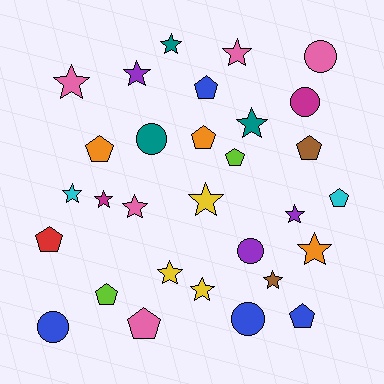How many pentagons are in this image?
There are 10 pentagons.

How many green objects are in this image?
There are no green objects.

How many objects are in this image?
There are 30 objects.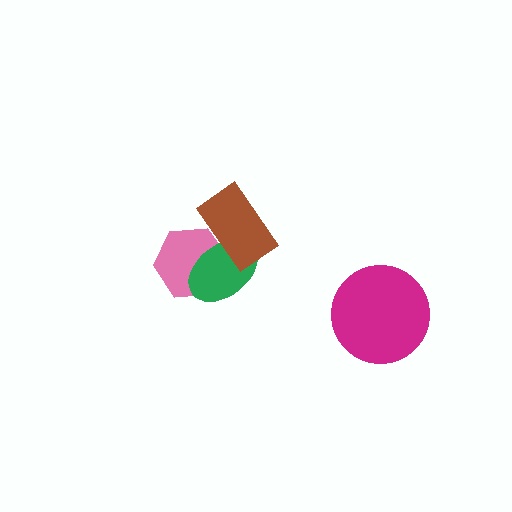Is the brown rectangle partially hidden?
No, no other shape covers it.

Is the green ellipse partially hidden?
Yes, it is partially covered by another shape.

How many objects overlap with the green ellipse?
2 objects overlap with the green ellipse.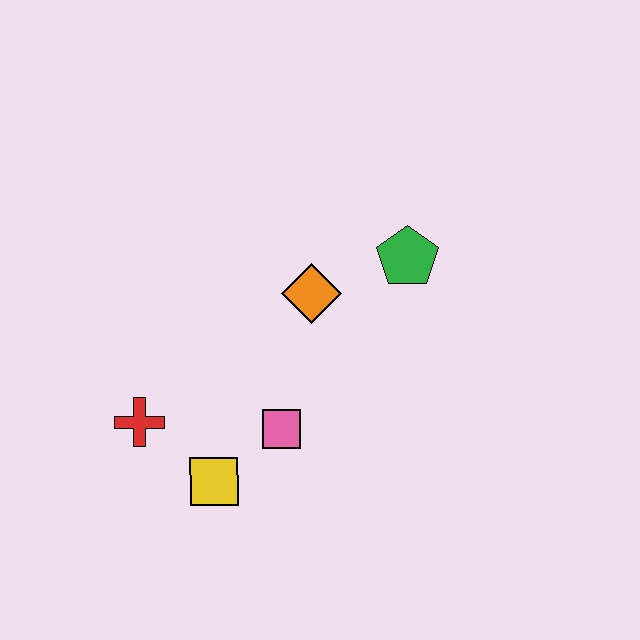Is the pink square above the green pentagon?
No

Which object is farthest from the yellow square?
The green pentagon is farthest from the yellow square.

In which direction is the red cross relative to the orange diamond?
The red cross is to the left of the orange diamond.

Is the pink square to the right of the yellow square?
Yes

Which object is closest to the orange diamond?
The green pentagon is closest to the orange diamond.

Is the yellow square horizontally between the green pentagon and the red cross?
Yes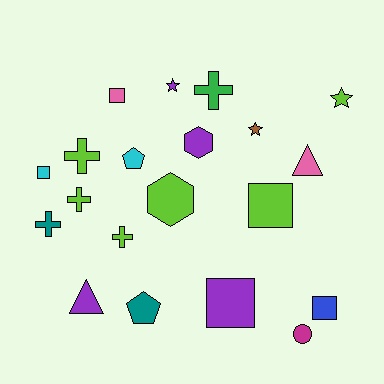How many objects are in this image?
There are 20 objects.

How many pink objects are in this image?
There are 2 pink objects.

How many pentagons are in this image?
There are 2 pentagons.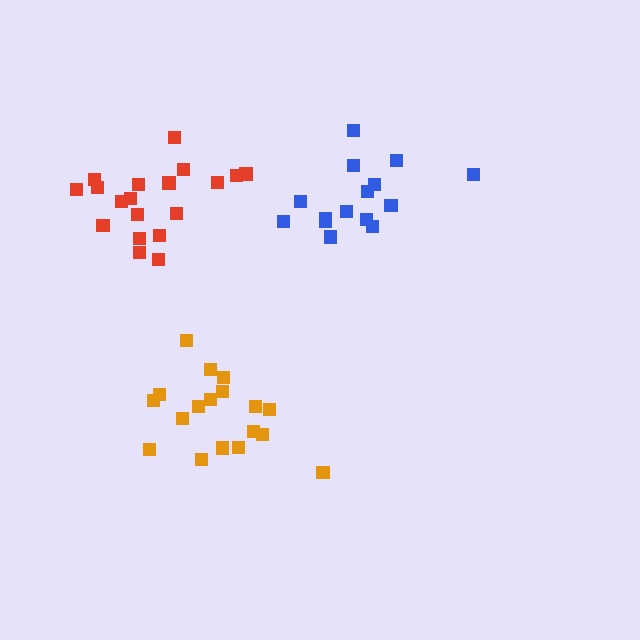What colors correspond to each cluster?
The clusters are colored: blue, red, orange.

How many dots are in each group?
Group 1: 15 dots, Group 2: 19 dots, Group 3: 18 dots (52 total).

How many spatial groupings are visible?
There are 3 spatial groupings.